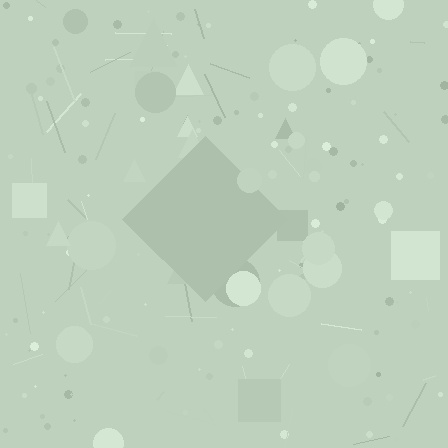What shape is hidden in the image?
A diamond is hidden in the image.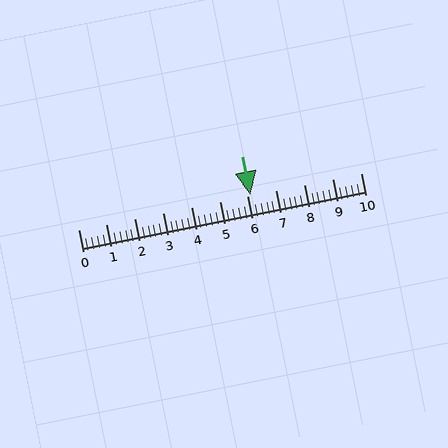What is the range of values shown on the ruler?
The ruler shows values from 0 to 10.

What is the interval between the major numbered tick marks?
The major tick marks are spaced 1 units apart.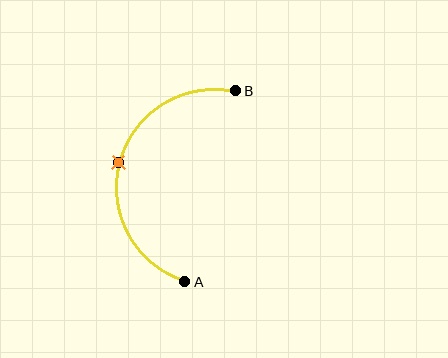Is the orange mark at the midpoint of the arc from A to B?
Yes. The orange mark lies on the arc at equal arc-length from both A and B — it is the arc midpoint.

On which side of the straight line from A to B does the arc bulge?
The arc bulges to the left of the straight line connecting A and B.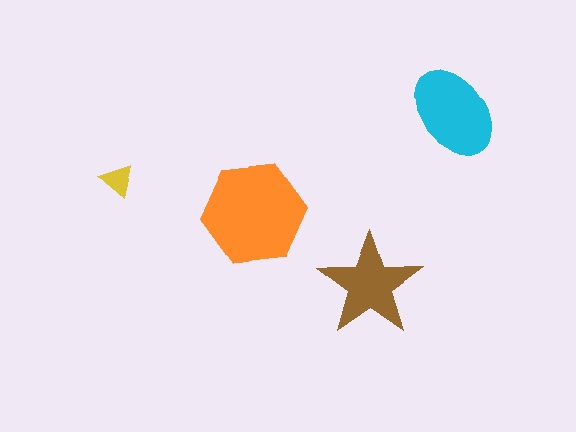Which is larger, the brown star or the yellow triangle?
The brown star.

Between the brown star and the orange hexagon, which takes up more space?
The orange hexagon.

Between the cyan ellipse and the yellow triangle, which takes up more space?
The cyan ellipse.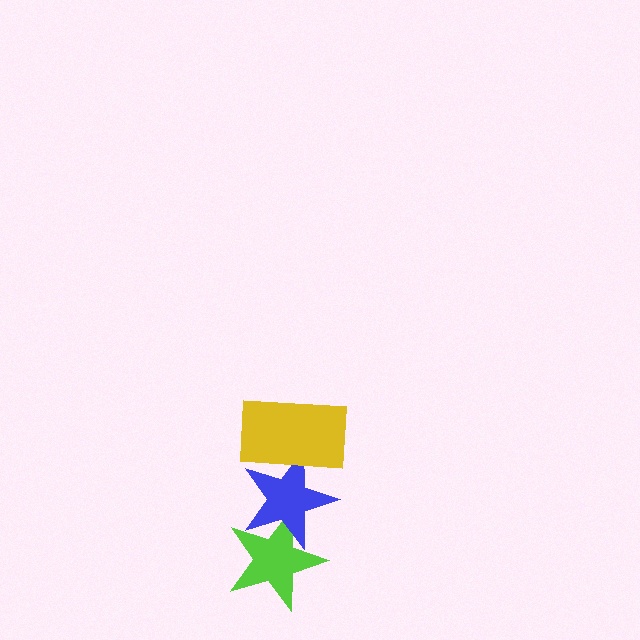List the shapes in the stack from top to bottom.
From top to bottom: the yellow rectangle, the blue star, the lime star.